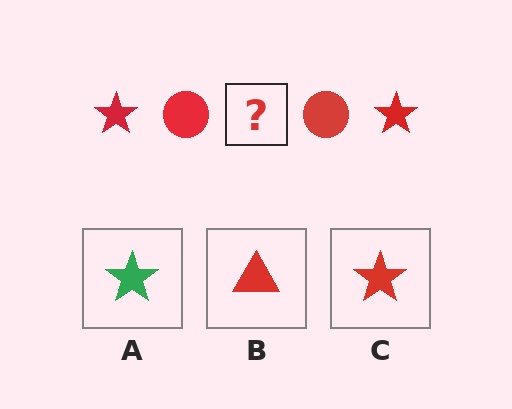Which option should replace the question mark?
Option C.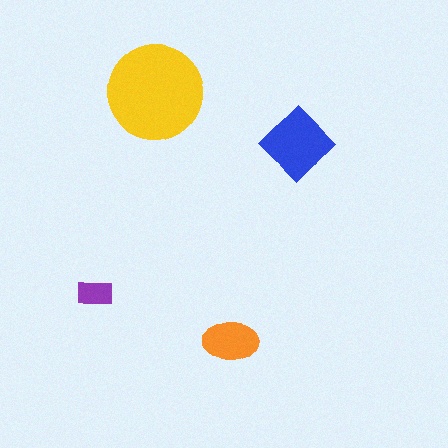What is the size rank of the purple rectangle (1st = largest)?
4th.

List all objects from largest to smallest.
The yellow circle, the blue diamond, the orange ellipse, the purple rectangle.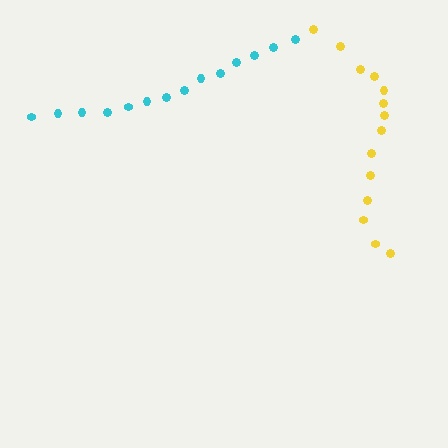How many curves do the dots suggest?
There are 2 distinct paths.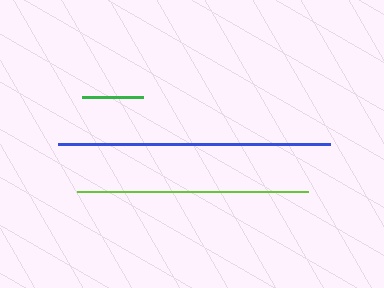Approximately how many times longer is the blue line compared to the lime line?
The blue line is approximately 1.2 times the length of the lime line.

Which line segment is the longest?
The blue line is the longest at approximately 272 pixels.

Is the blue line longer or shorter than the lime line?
The blue line is longer than the lime line.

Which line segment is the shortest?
The green line is the shortest at approximately 61 pixels.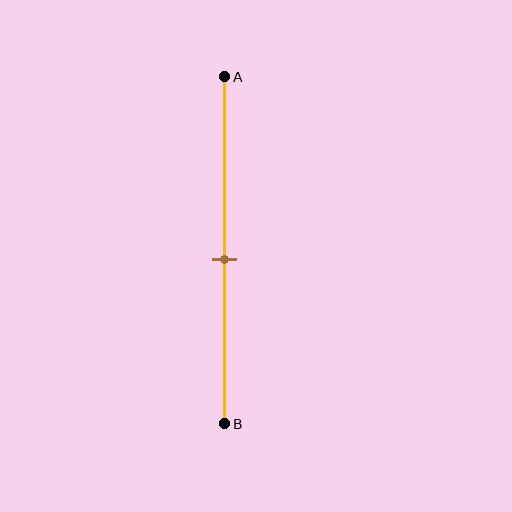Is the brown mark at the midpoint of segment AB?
Yes, the mark is approximately at the midpoint.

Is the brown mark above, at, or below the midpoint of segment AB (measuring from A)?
The brown mark is approximately at the midpoint of segment AB.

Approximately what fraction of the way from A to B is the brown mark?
The brown mark is approximately 55% of the way from A to B.